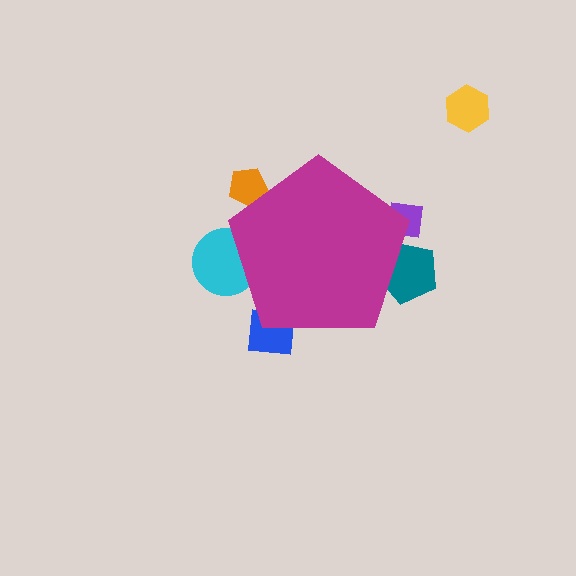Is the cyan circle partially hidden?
Yes, the cyan circle is partially hidden behind the magenta pentagon.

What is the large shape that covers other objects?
A magenta pentagon.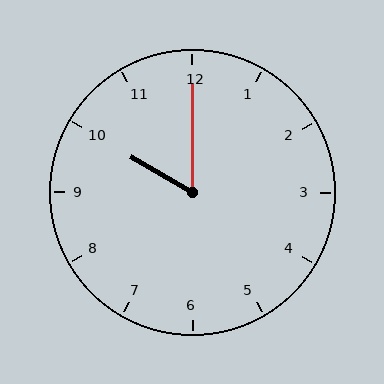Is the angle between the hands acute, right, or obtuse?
It is acute.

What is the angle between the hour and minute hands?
Approximately 60 degrees.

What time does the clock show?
10:00.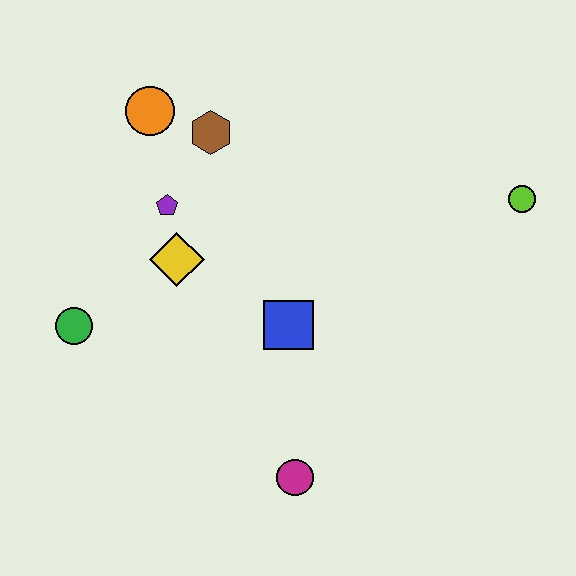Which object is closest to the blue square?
The yellow diamond is closest to the blue square.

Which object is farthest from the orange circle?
The magenta circle is farthest from the orange circle.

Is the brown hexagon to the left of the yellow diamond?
No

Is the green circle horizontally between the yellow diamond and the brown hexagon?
No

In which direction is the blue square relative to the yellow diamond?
The blue square is to the right of the yellow diamond.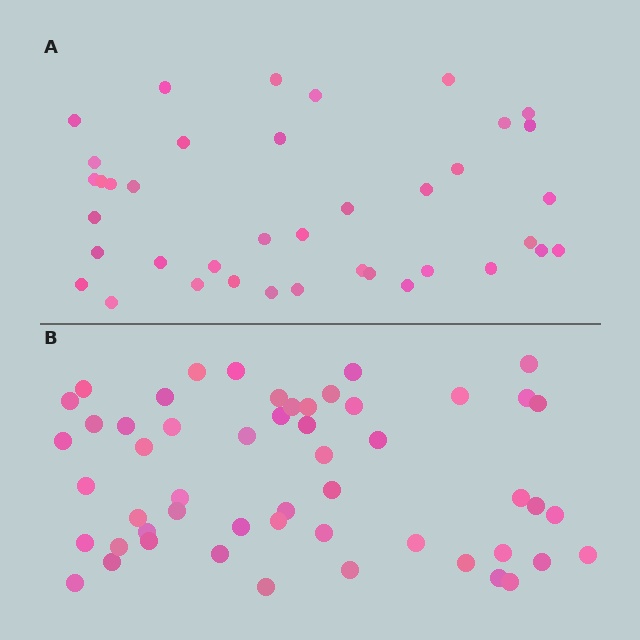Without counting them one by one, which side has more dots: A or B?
Region B (the bottom region) has more dots.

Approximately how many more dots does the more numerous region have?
Region B has approximately 15 more dots than region A.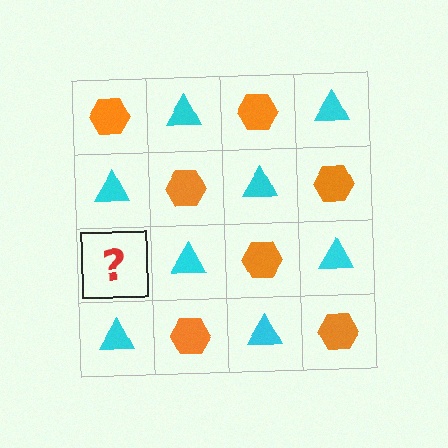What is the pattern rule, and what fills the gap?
The rule is that it alternates orange hexagon and cyan triangle in a checkerboard pattern. The gap should be filled with an orange hexagon.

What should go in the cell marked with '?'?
The missing cell should contain an orange hexagon.